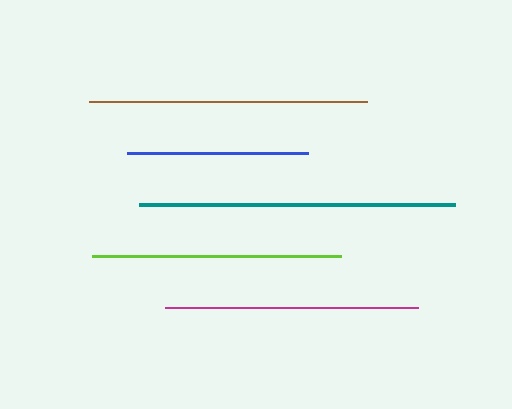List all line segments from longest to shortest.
From longest to shortest: teal, brown, magenta, lime, blue.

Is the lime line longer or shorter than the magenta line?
The magenta line is longer than the lime line.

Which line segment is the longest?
The teal line is the longest at approximately 316 pixels.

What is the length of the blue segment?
The blue segment is approximately 181 pixels long.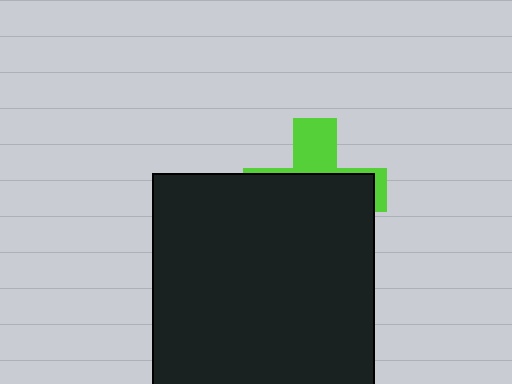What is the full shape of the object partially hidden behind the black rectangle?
The partially hidden object is a lime cross.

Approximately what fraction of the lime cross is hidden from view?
Roughly 67% of the lime cross is hidden behind the black rectangle.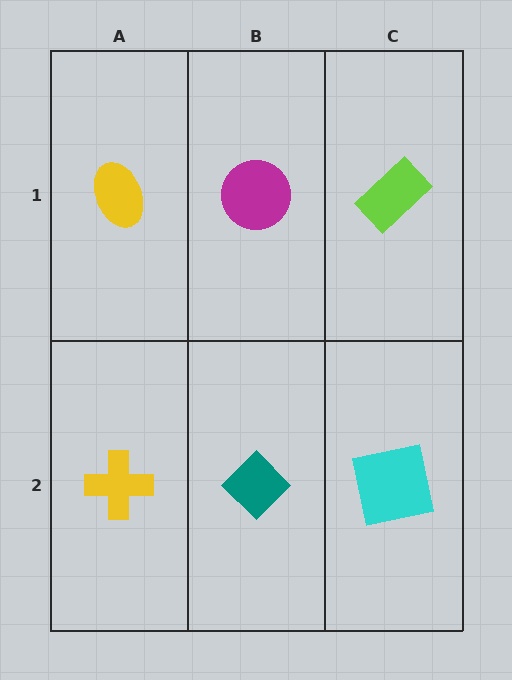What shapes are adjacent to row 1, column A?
A yellow cross (row 2, column A), a magenta circle (row 1, column B).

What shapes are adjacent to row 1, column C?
A cyan square (row 2, column C), a magenta circle (row 1, column B).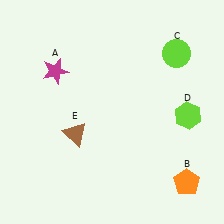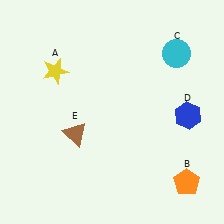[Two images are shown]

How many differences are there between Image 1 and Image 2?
There are 3 differences between the two images.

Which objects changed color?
A changed from magenta to yellow. C changed from lime to cyan. D changed from lime to blue.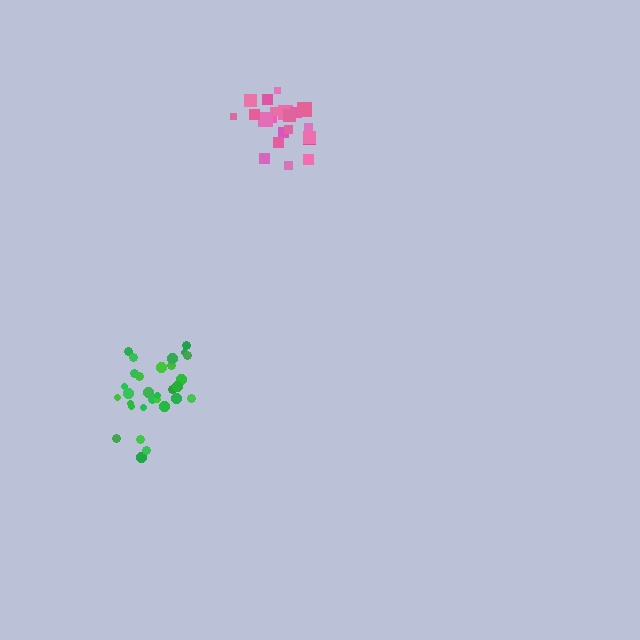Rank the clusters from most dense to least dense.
pink, green.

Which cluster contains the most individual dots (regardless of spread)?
Green (30).